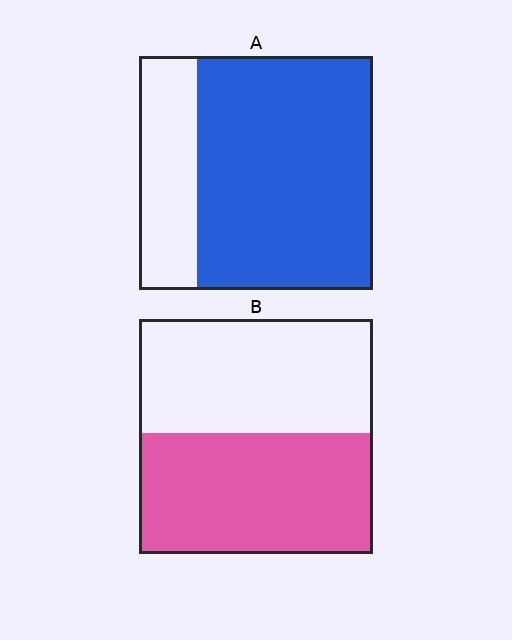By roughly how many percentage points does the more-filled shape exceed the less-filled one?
By roughly 25 percentage points (A over B).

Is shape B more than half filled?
Roughly half.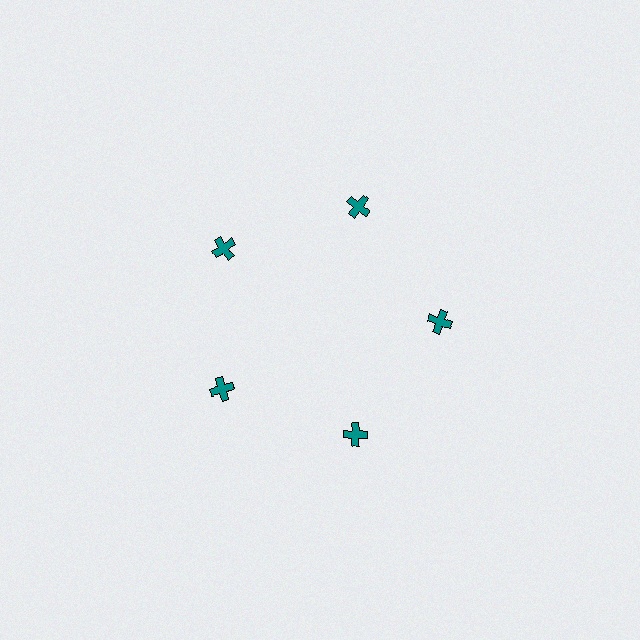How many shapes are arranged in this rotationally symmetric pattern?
There are 5 shapes, arranged in 5 groups of 1.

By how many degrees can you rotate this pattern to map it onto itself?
The pattern maps onto itself every 72 degrees of rotation.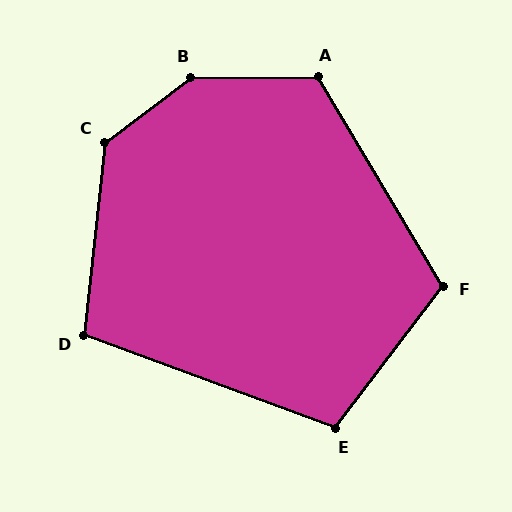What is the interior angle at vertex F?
Approximately 112 degrees (obtuse).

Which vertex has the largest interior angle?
B, at approximately 144 degrees.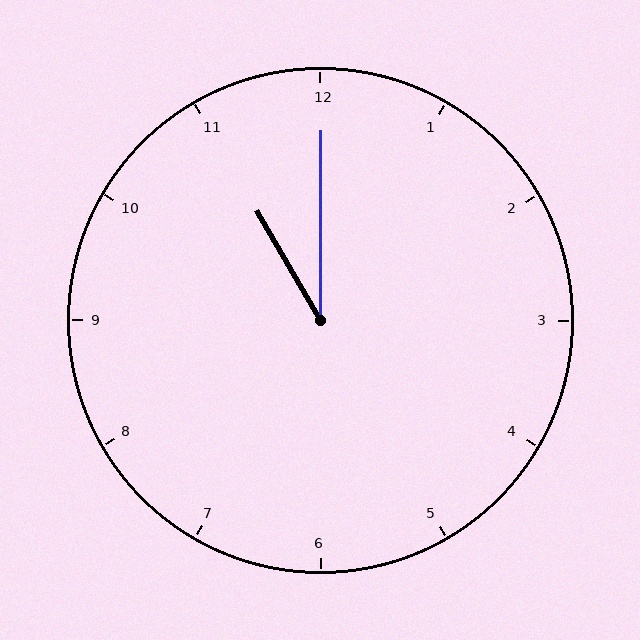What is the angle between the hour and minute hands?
Approximately 30 degrees.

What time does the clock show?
11:00.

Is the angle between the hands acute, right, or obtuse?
It is acute.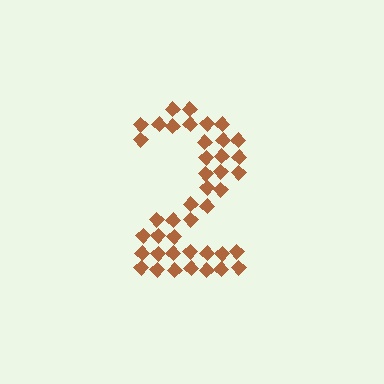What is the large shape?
The large shape is the digit 2.